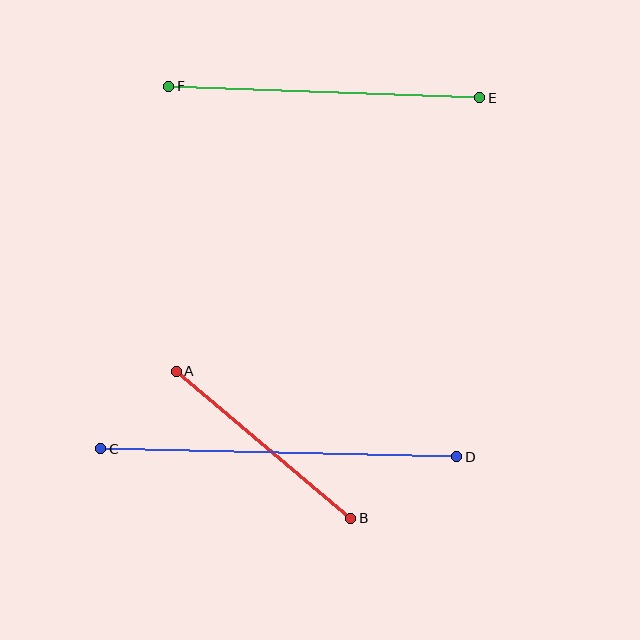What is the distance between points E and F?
The distance is approximately 311 pixels.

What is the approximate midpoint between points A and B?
The midpoint is at approximately (264, 445) pixels.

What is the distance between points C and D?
The distance is approximately 356 pixels.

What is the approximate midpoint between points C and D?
The midpoint is at approximately (279, 453) pixels.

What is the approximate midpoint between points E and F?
The midpoint is at approximately (324, 92) pixels.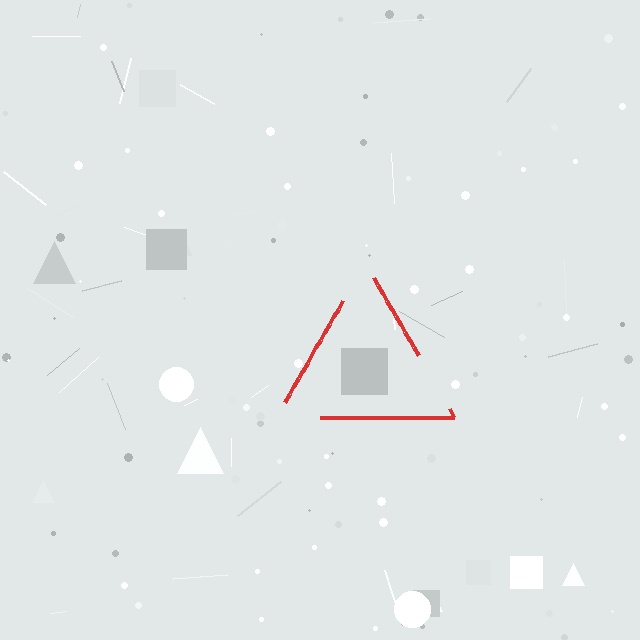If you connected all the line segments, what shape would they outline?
They would outline a triangle.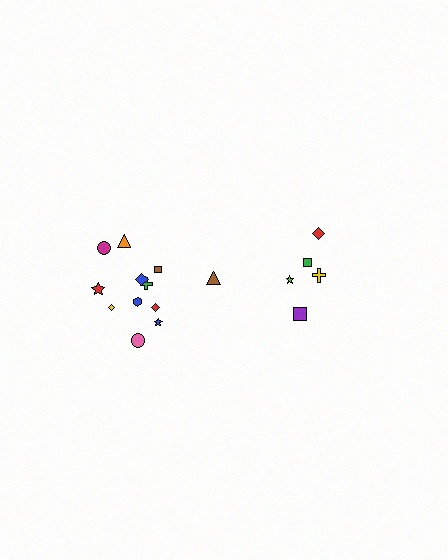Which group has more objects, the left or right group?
The left group.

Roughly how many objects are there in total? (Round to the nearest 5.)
Roughly 15 objects in total.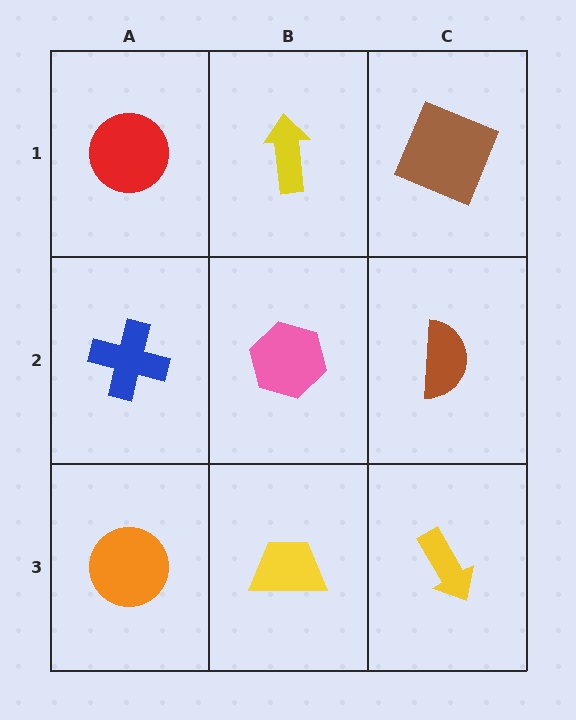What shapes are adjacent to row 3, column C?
A brown semicircle (row 2, column C), a yellow trapezoid (row 3, column B).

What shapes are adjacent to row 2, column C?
A brown square (row 1, column C), a yellow arrow (row 3, column C), a pink hexagon (row 2, column B).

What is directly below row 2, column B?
A yellow trapezoid.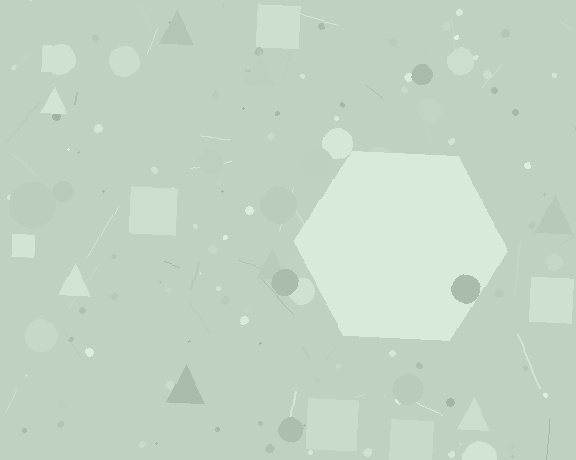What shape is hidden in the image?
A hexagon is hidden in the image.